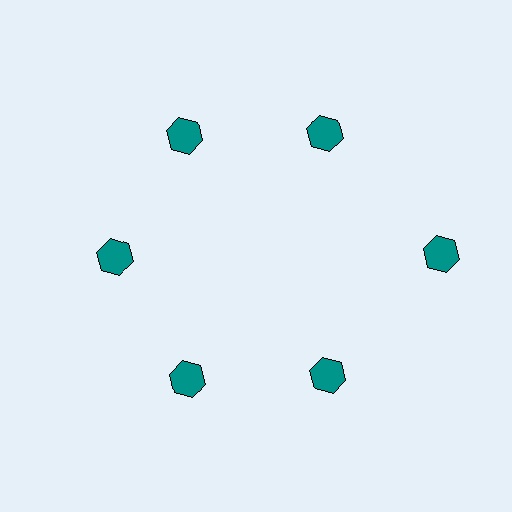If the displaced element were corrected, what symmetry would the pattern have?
It would have 6-fold rotational symmetry — the pattern would map onto itself every 60 degrees.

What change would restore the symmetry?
The symmetry would be restored by moving it inward, back onto the ring so that all 6 hexagons sit at equal angles and equal distance from the center.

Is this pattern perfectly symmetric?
No. The 6 teal hexagons are arranged in a ring, but one element near the 3 o'clock position is pushed outward from the center, breaking the 6-fold rotational symmetry.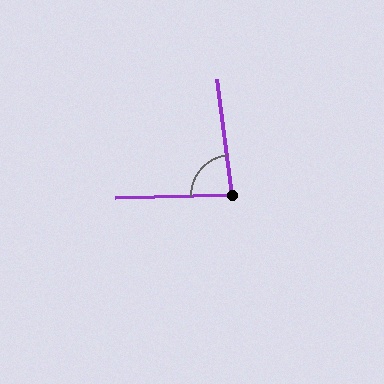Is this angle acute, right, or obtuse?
It is acute.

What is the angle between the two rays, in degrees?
Approximately 84 degrees.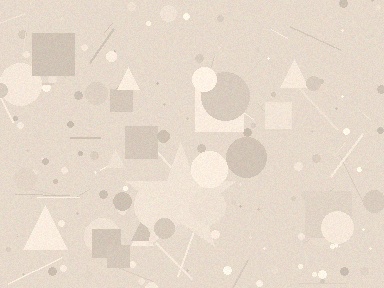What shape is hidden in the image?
A star is hidden in the image.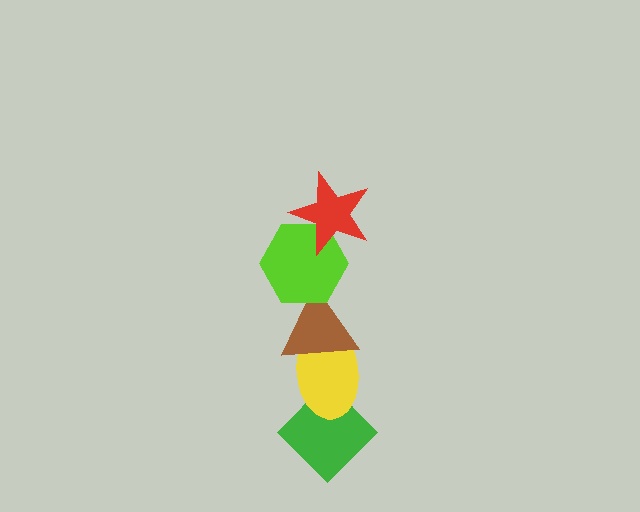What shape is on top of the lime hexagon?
The red star is on top of the lime hexagon.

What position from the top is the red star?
The red star is 1st from the top.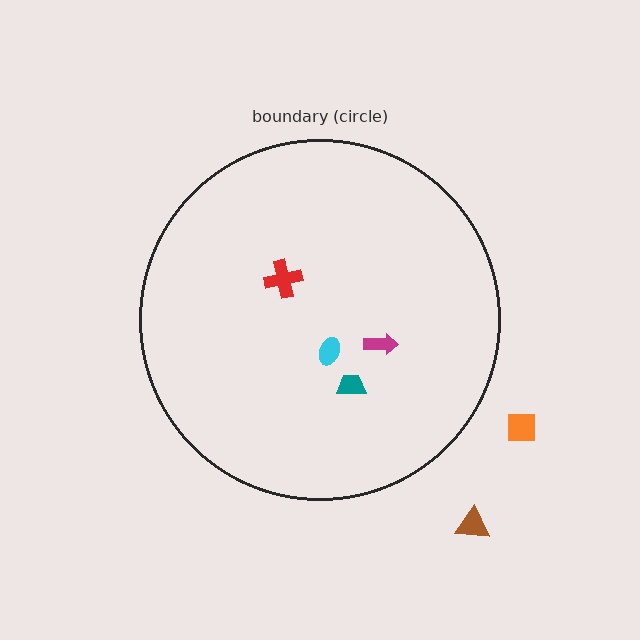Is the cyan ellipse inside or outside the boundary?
Inside.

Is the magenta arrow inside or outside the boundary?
Inside.